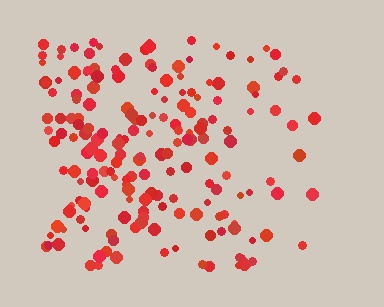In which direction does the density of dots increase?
From right to left, with the left side densest.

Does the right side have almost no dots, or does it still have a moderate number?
Still a moderate number, just noticeably fewer than the left.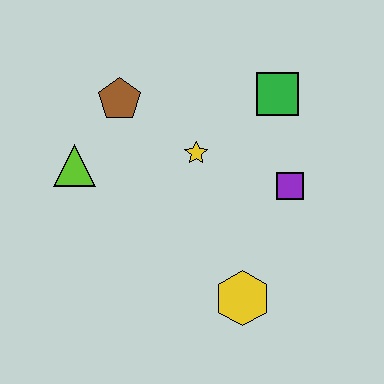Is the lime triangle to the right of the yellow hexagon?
No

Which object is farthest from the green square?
The lime triangle is farthest from the green square.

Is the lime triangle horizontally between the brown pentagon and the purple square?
No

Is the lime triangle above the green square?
No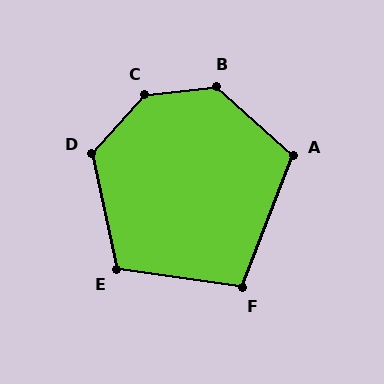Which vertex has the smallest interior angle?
F, at approximately 103 degrees.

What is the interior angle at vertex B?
Approximately 132 degrees (obtuse).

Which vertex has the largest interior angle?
C, at approximately 139 degrees.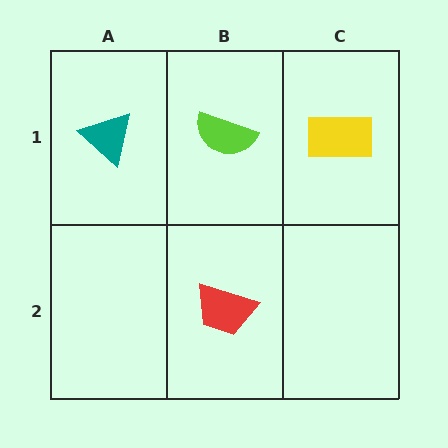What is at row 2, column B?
A red trapezoid.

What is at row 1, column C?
A yellow rectangle.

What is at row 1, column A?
A teal triangle.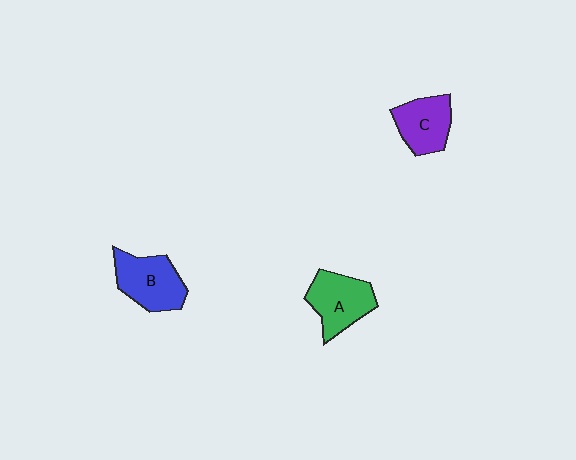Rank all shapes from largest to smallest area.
From largest to smallest: B (blue), A (green), C (purple).